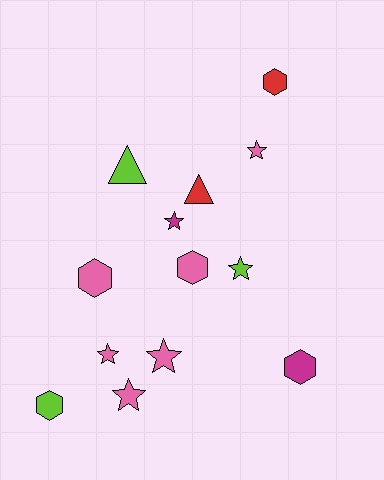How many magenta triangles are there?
There are no magenta triangles.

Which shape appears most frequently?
Star, with 6 objects.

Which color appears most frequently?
Pink, with 6 objects.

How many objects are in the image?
There are 13 objects.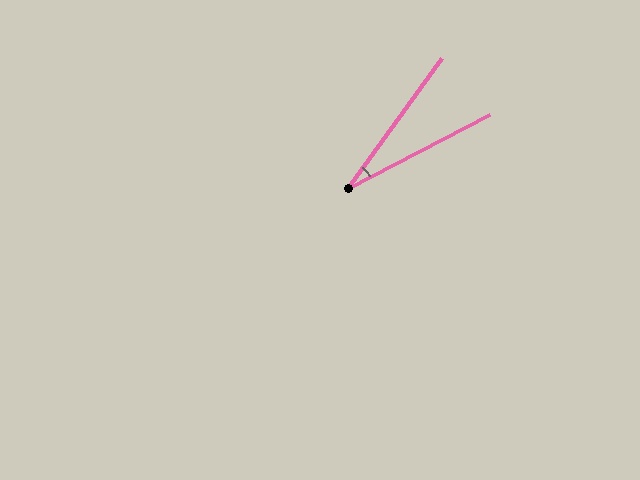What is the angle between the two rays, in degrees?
Approximately 27 degrees.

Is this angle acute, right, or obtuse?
It is acute.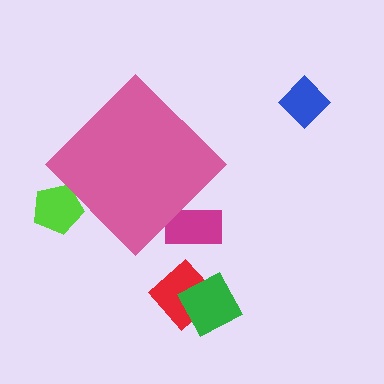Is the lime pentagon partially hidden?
Yes, the lime pentagon is partially hidden behind the pink diamond.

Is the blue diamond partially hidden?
No, the blue diamond is fully visible.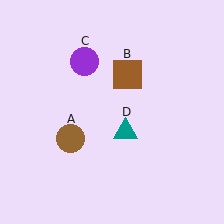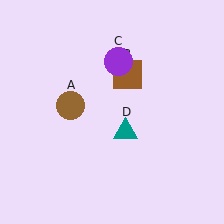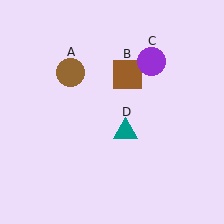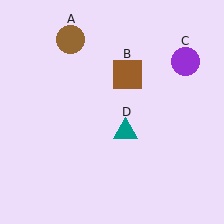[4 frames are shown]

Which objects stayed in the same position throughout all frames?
Brown square (object B) and teal triangle (object D) remained stationary.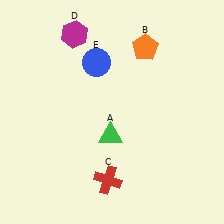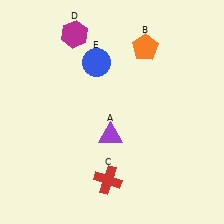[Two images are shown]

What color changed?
The triangle (A) changed from green in Image 1 to purple in Image 2.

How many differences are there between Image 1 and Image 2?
There is 1 difference between the two images.